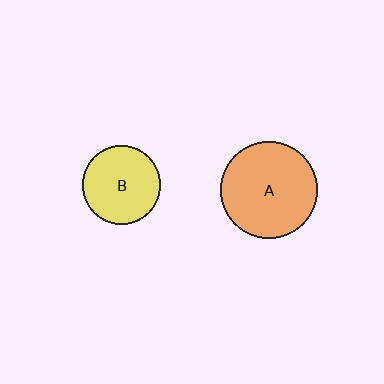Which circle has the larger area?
Circle A (orange).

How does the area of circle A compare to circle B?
Approximately 1.5 times.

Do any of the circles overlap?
No, none of the circles overlap.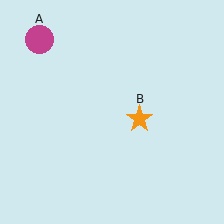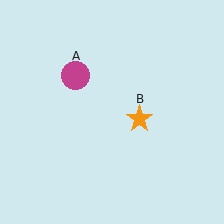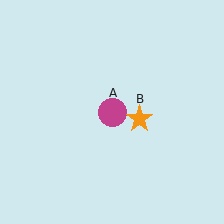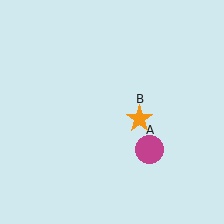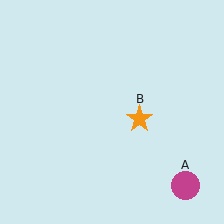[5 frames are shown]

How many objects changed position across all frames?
1 object changed position: magenta circle (object A).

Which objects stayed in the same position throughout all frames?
Orange star (object B) remained stationary.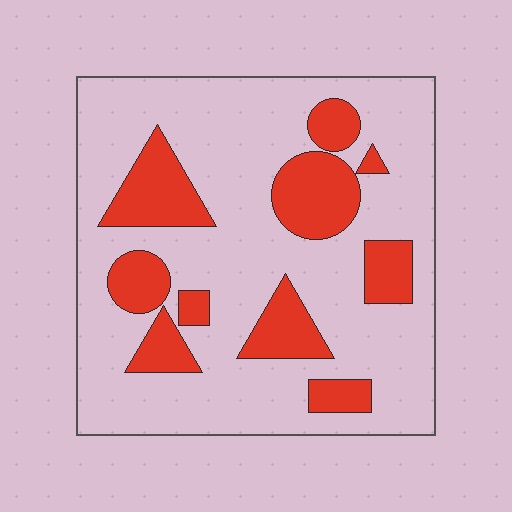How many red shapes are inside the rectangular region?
10.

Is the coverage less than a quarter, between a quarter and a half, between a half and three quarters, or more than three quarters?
Less than a quarter.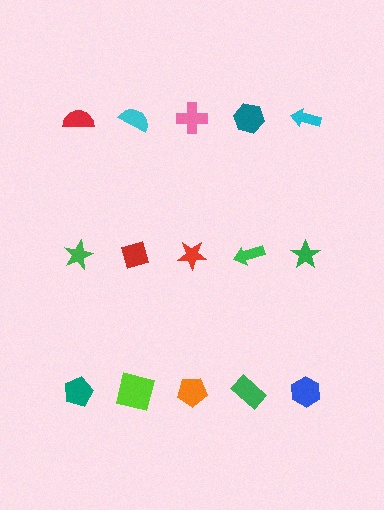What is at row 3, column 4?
A green rectangle.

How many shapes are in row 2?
5 shapes.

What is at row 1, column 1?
A red semicircle.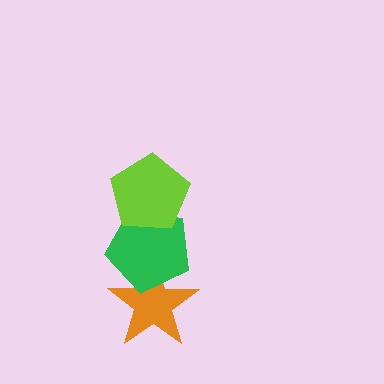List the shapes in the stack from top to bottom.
From top to bottom: the lime pentagon, the green pentagon, the orange star.